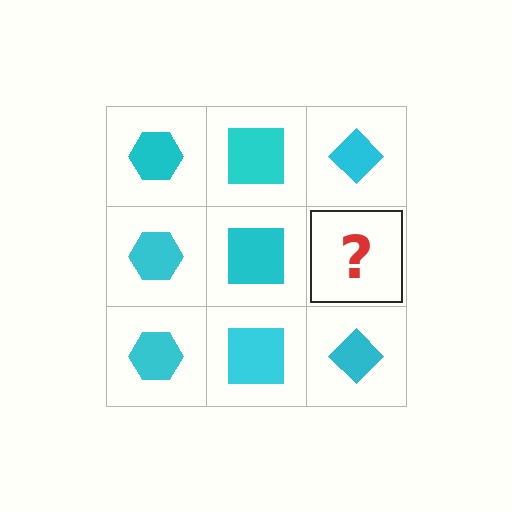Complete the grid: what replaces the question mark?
The question mark should be replaced with a cyan diamond.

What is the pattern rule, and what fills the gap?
The rule is that each column has a consistent shape. The gap should be filled with a cyan diamond.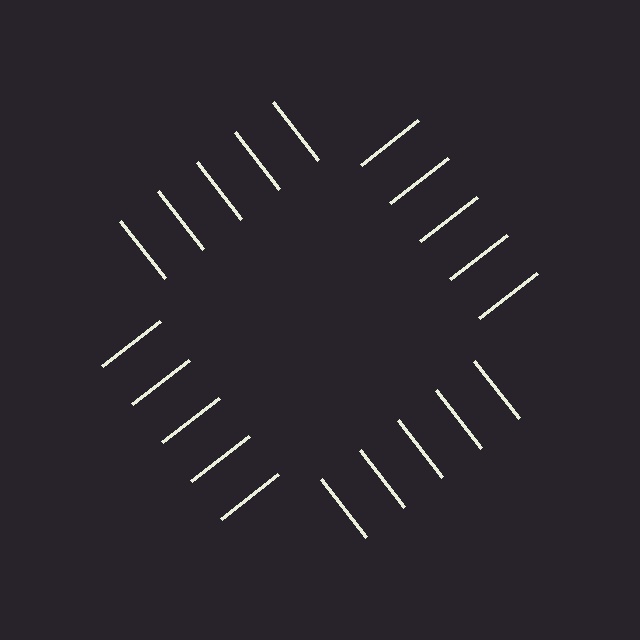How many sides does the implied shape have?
4 sides — the line-ends trace a square.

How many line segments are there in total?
20 — 5 along each of the 4 edges.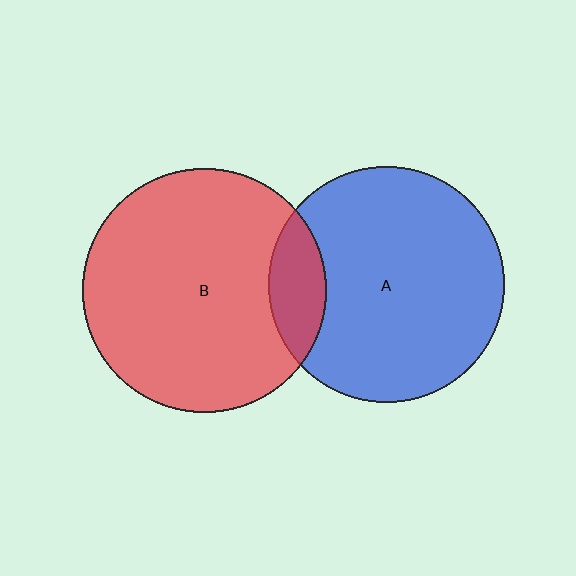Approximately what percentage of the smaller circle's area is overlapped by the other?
Approximately 15%.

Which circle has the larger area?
Circle B (red).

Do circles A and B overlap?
Yes.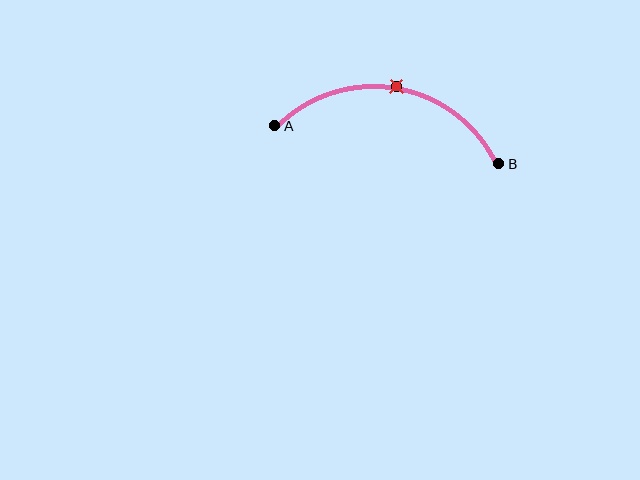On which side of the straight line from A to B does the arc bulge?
The arc bulges above the straight line connecting A and B.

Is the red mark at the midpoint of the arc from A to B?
Yes. The red mark lies on the arc at equal arc-length from both A and B — it is the arc midpoint.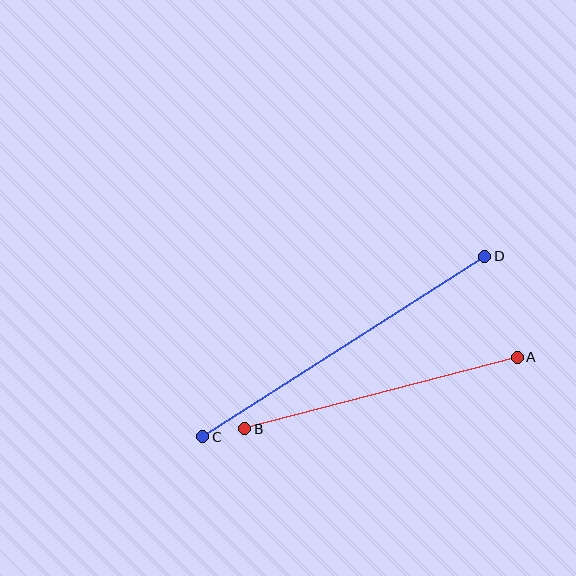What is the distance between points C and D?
The distance is approximately 335 pixels.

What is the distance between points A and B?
The distance is approximately 282 pixels.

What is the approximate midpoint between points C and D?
The midpoint is at approximately (344, 347) pixels.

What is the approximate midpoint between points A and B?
The midpoint is at approximately (381, 393) pixels.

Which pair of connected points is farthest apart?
Points C and D are farthest apart.